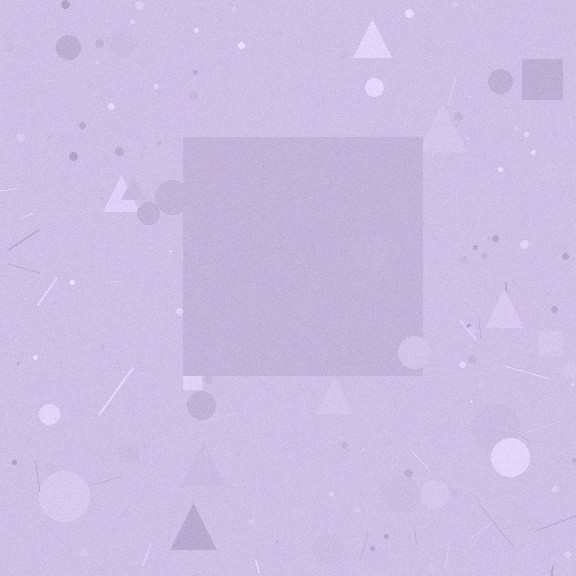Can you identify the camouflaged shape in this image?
The camouflaged shape is a square.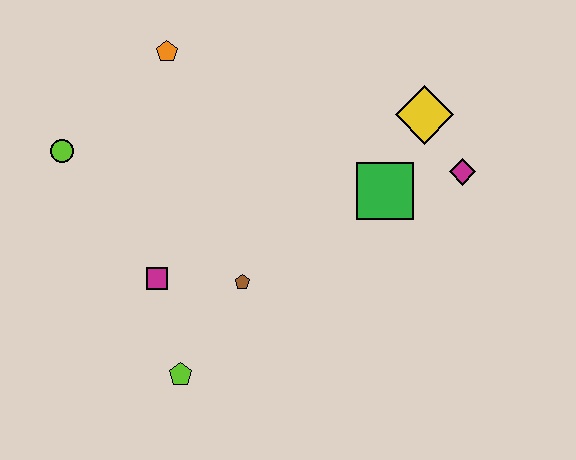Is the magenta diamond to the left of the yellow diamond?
No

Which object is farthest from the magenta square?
The magenta diamond is farthest from the magenta square.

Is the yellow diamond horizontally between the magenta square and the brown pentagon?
No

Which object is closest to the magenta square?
The brown pentagon is closest to the magenta square.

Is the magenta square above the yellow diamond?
No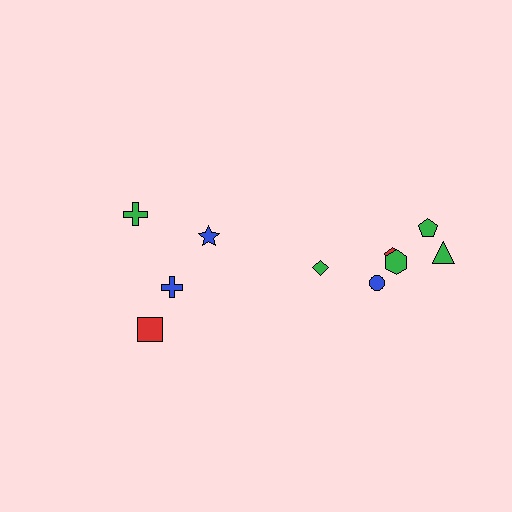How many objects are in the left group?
There are 4 objects.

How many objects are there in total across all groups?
There are 10 objects.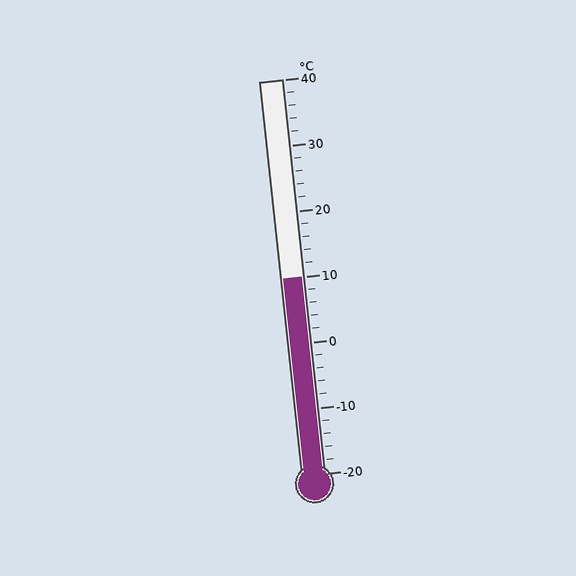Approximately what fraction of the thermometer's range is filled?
The thermometer is filled to approximately 50% of its range.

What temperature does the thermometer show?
The thermometer shows approximately 10°C.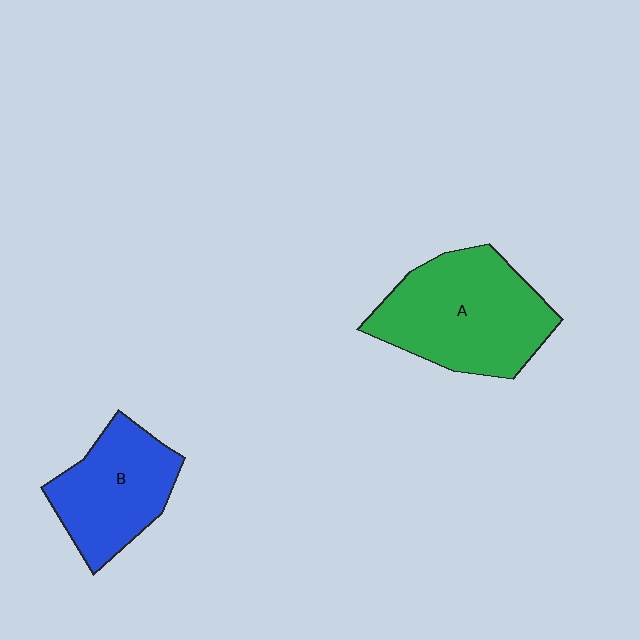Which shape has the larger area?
Shape A (green).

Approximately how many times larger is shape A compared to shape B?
Approximately 1.4 times.